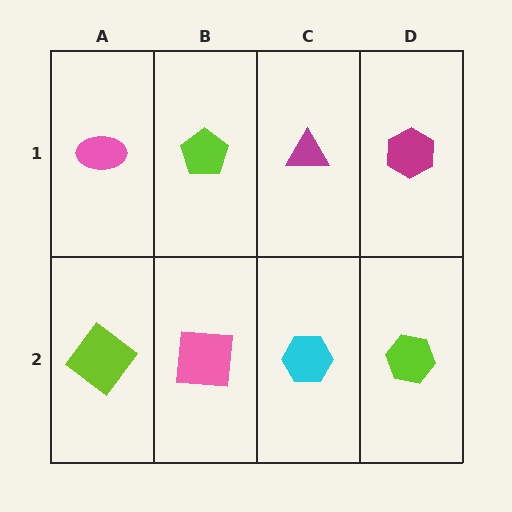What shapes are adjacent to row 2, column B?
A lime pentagon (row 1, column B), a lime diamond (row 2, column A), a cyan hexagon (row 2, column C).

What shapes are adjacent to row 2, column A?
A pink ellipse (row 1, column A), a pink square (row 2, column B).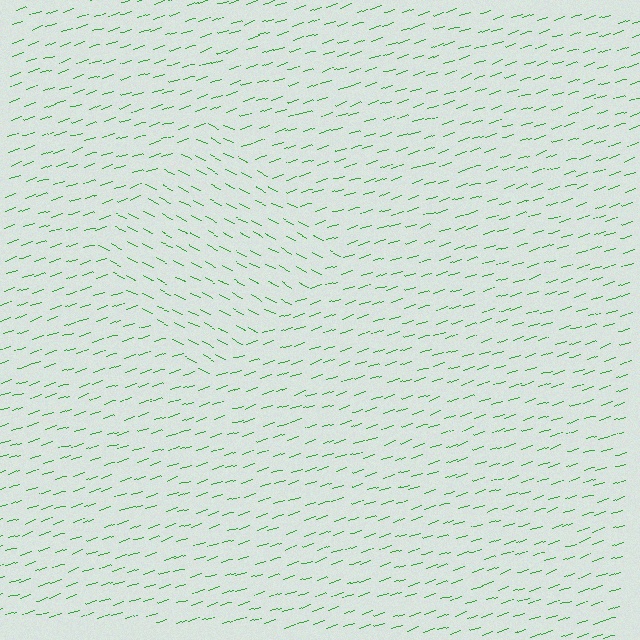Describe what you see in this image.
The image is filled with small green line segments. A diamond region in the image has lines oriented differently from the surrounding lines, creating a visible texture boundary.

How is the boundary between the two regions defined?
The boundary is defined purely by a change in line orientation (approximately 45 degrees difference). All lines are the same color and thickness.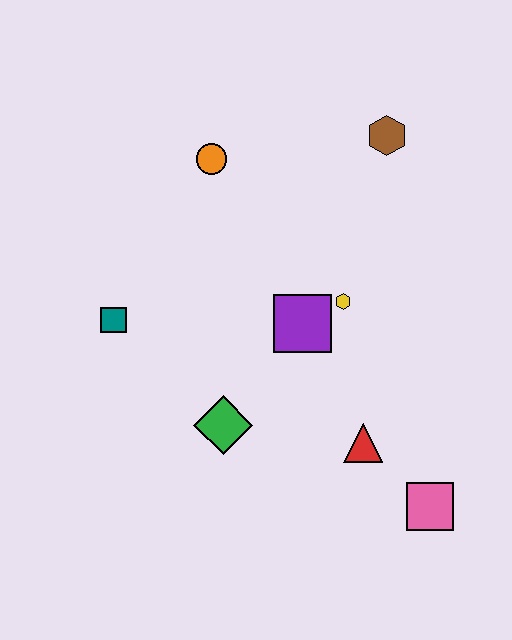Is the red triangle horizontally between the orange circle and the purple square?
No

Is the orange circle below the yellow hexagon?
No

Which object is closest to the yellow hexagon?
The purple square is closest to the yellow hexagon.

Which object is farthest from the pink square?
The orange circle is farthest from the pink square.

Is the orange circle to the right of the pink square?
No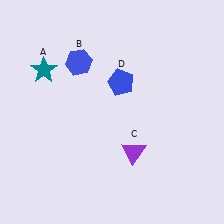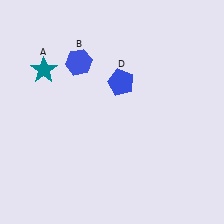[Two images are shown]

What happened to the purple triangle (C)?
The purple triangle (C) was removed in Image 2. It was in the bottom-right area of Image 1.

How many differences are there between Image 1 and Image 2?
There is 1 difference between the two images.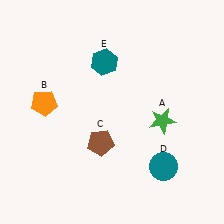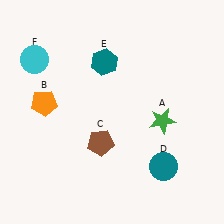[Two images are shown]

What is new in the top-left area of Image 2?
A cyan circle (F) was added in the top-left area of Image 2.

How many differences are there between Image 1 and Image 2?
There is 1 difference between the two images.